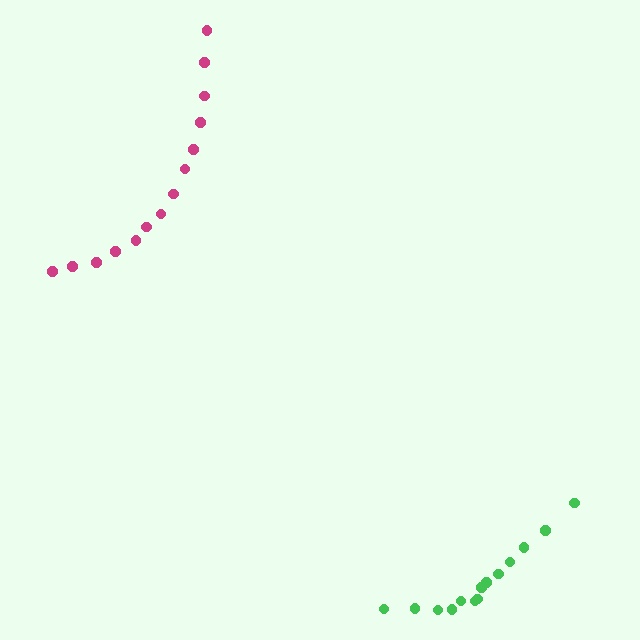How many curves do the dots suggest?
There are 2 distinct paths.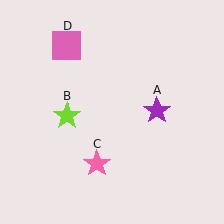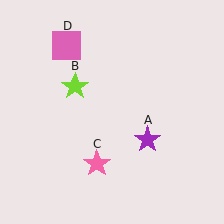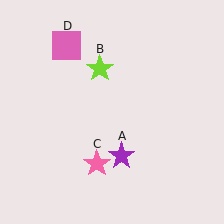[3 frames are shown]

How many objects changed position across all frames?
2 objects changed position: purple star (object A), lime star (object B).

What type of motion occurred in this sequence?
The purple star (object A), lime star (object B) rotated clockwise around the center of the scene.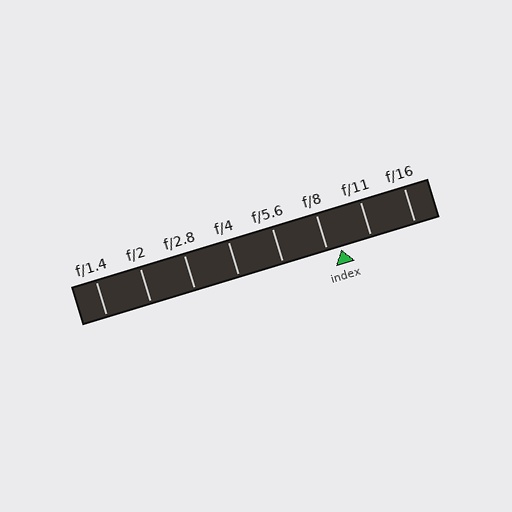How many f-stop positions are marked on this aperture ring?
There are 8 f-stop positions marked.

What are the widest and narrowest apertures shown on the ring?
The widest aperture shown is f/1.4 and the narrowest is f/16.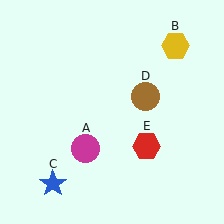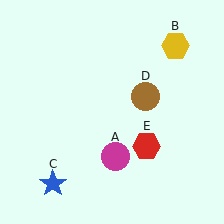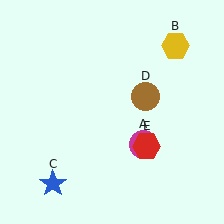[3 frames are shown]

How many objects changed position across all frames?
1 object changed position: magenta circle (object A).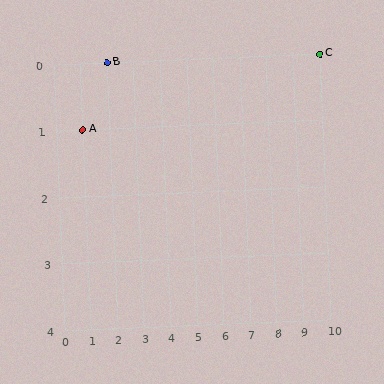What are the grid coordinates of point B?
Point B is at grid coordinates (2, 0).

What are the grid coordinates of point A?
Point A is at grid coordinates (1, 1).